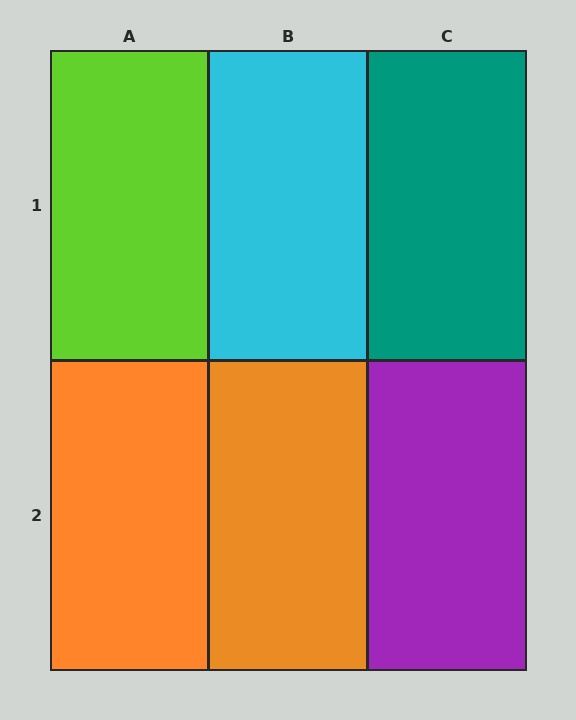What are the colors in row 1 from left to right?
Lime, cyan, teal.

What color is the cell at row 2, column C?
Purple.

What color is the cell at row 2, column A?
Orange.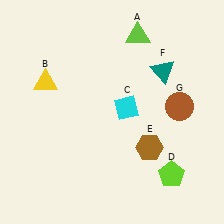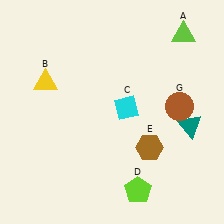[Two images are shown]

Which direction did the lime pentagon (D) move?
The lime pentagon (D) moved left.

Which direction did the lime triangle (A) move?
The lime triangle (A) moved right.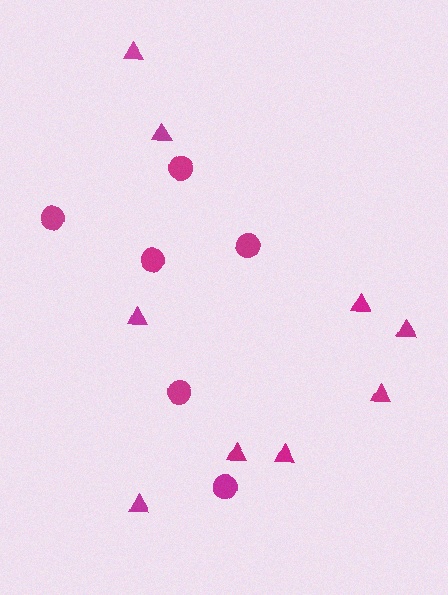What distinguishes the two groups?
There are 2 groups: one group of triangles (9) and one group of circles (6).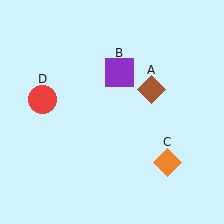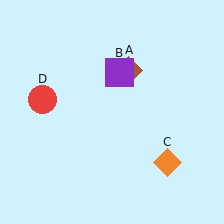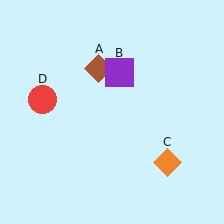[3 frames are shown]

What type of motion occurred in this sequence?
The brown diamond (object A) rotated counterclockwise around the center of the scene.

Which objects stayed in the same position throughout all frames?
Purple square (object B) and orange diamond (object C) and red circle (object D) remained stationary.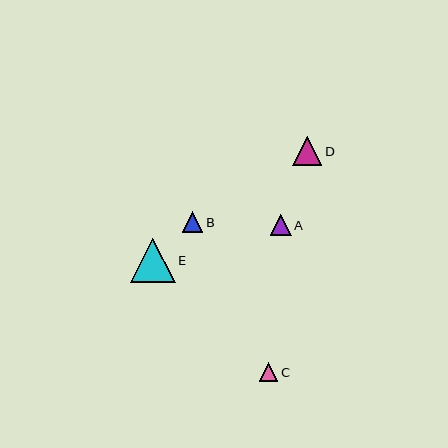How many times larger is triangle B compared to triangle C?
Triangle B is approximately 1.1 times the size of triangle C.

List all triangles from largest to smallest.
From largest to smallest: E, D, A, B, C.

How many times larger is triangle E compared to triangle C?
Triangle E is approximately 2.4 times the size of triangle C.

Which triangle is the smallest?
Triangle C is the smallest with a size of approximately 18 pixels.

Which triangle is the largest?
Triangle E is the largest with a size of approximately 44 pixels.